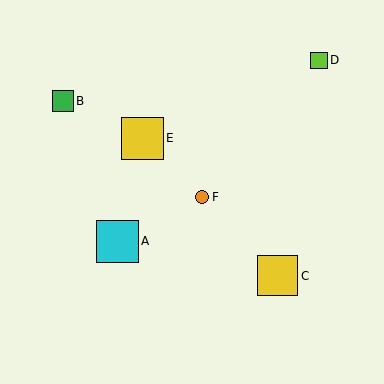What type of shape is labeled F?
Shape F is an orange circle.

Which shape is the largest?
The cyan square (labeled A) is the largest.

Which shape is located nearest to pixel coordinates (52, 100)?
The green square (labeled B) at (63, 101) is nearest to that location.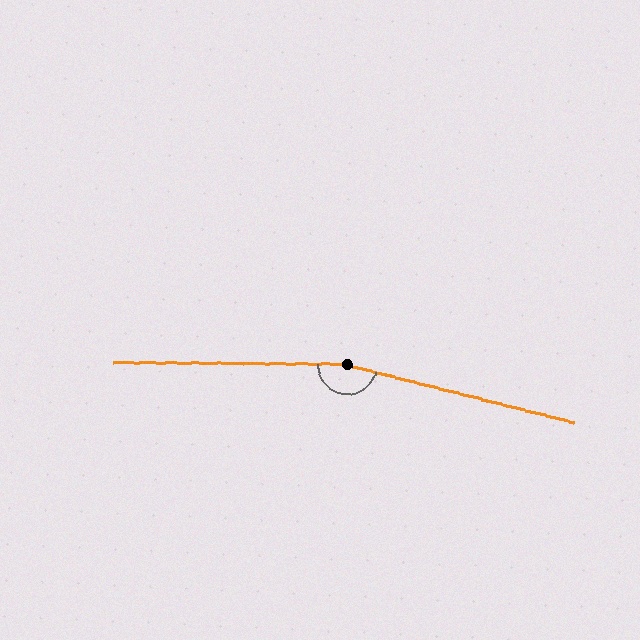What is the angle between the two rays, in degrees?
Approximately 166 degrees.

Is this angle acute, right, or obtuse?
It is obtuse.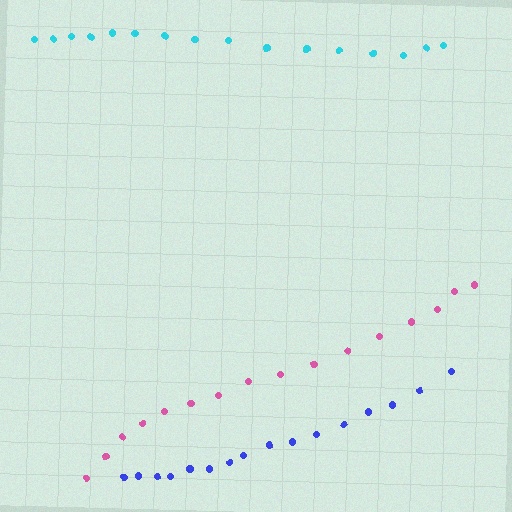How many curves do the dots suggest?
There are 3 distinct paths.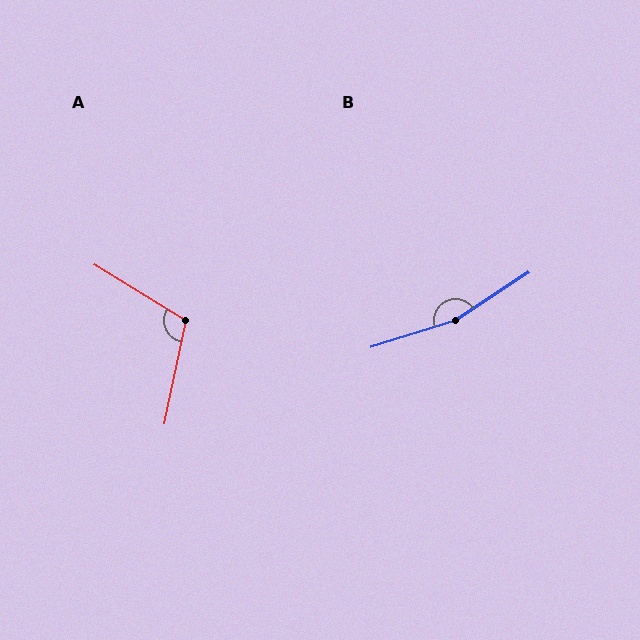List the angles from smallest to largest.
A (110°), B (164°).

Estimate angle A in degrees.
Approximately 110 degrees.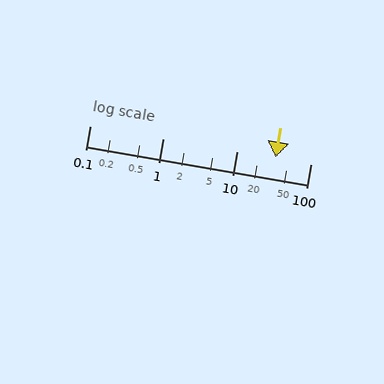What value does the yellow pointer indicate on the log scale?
The pointer indicates approximately 33.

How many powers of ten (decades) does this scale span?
The scale spans 3 decades, from 0.1 to 100.